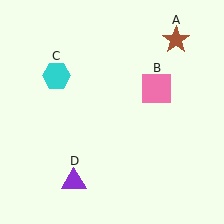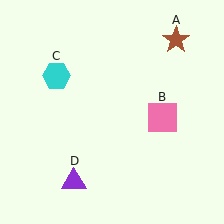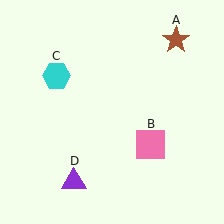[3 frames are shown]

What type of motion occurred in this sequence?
The pink square (object B) rotated clockwise around the center of the scene.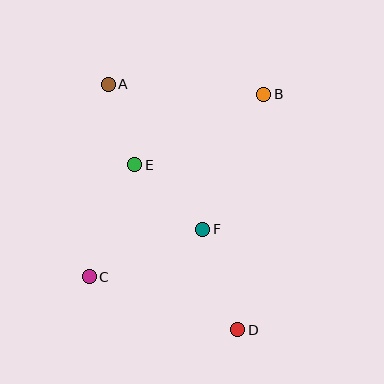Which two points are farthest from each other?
Points A and D are farthest from each other.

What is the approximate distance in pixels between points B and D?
The distance between B and D is approximately 237 pixels.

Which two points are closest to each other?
Points A and E are closest to each other.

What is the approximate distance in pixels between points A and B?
The distance between A and B is approximately 156 pixels.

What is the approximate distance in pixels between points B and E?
The distance between B and E is approximately 147 pixels.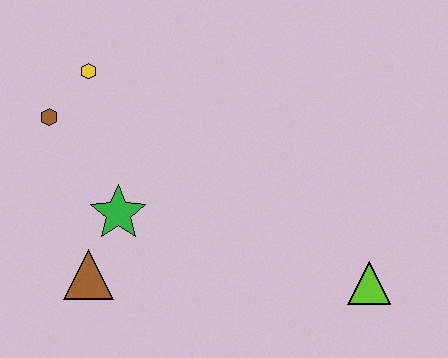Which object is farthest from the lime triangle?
The brown hexagon is farthest from the lime triangle.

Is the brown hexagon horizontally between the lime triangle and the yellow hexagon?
No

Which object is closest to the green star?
The brown triangle is closest to the green star.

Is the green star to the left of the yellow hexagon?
No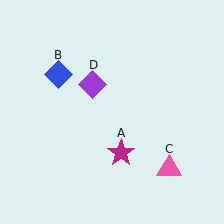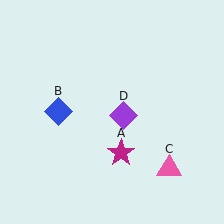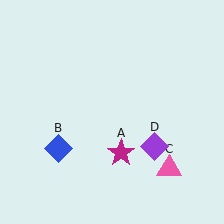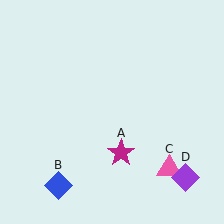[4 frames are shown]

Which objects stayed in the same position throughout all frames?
Magenta star (object A) and pink triangle (object C) remained stationary.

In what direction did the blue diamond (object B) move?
The blue diamond (object B) moved down.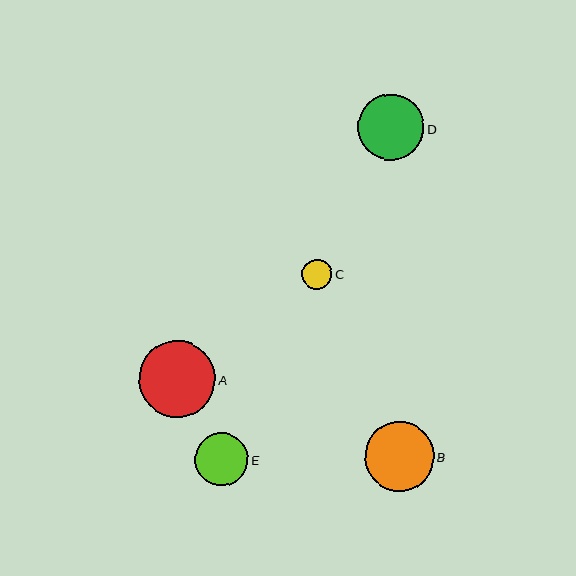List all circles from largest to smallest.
From largest to smallest: A, B, D, E, C.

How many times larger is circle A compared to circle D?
Circle A is approximately 1.2 times the size of circle D.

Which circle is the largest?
Circle A is the largest with a size of approximately 77 pixels.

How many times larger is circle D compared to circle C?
Circle D is approximately 2.2 times the size of circle C.